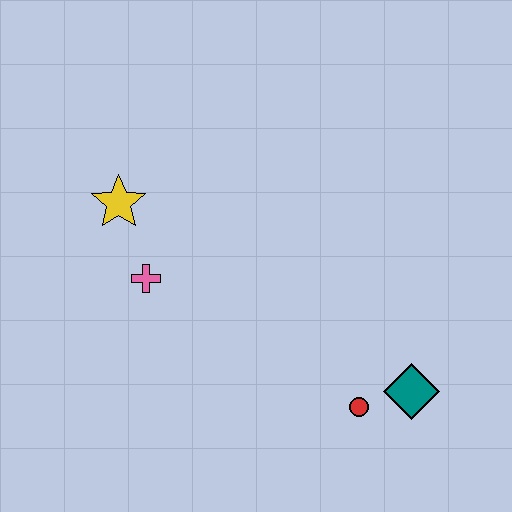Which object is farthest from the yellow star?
The teal diamond is farthest from the yellow star.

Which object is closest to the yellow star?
The pink cross is closest to the yellow star.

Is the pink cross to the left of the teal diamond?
Yes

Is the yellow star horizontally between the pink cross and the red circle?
No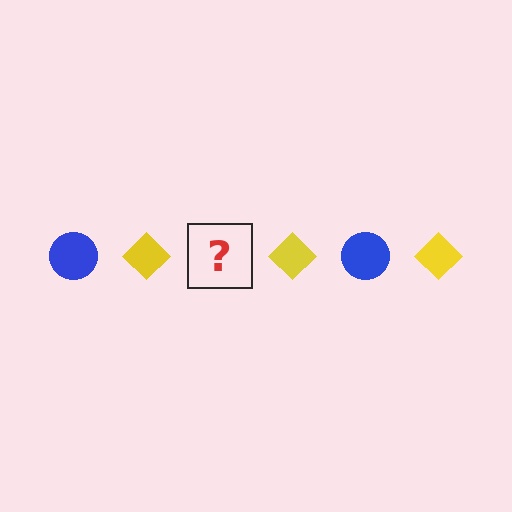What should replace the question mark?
The question mark should be replaced with a blue circle.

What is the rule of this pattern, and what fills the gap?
The rule is that the pattern alternates between blue circle and yellow diamond. The gap should be filled with a blue circle.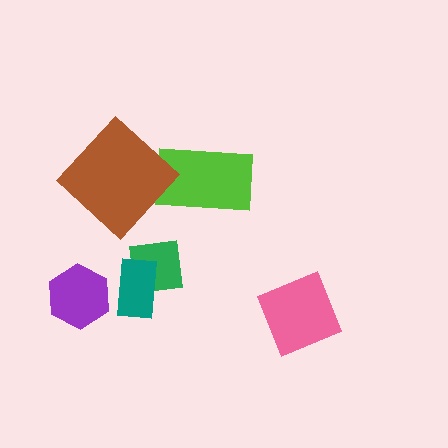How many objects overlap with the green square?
1 object overlaps with the green square.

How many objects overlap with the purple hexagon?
0 objects overlap with the purple hexagon.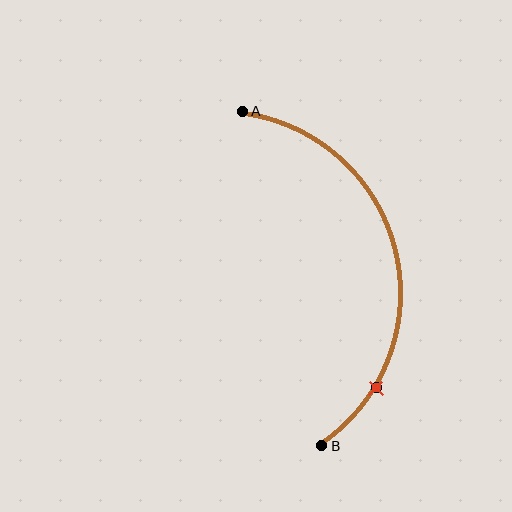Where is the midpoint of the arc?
The arc midpoint is the point on the curve farthest from the straight line joining A and B. It sits to the right of that line.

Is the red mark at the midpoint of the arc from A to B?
No. The red mark lies on the arc but is closer to endpoint B. The arc midpoint would be at the point on the curve equidistant along the arc from both A and B.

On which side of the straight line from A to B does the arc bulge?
The arc bulges to the right of the straight line connecting A and B.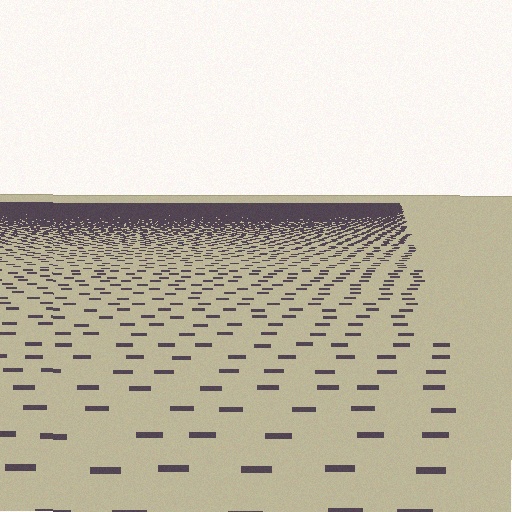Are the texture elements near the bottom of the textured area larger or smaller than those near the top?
Larger. Near the bottom, elements are closer to the viewer and appear at a bigger on-screen size.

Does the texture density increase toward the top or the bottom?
Density increases toward the top.